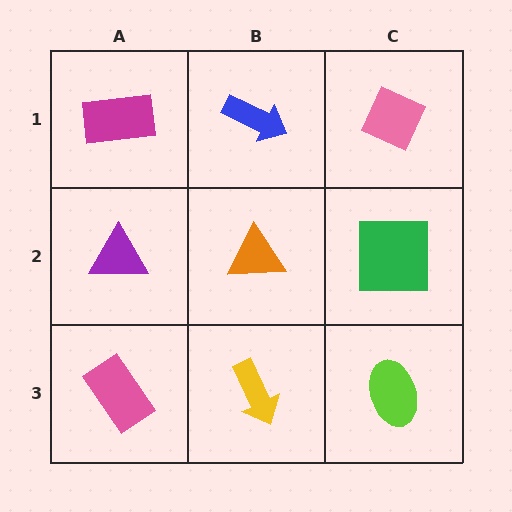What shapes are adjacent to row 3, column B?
An orange triangle (row 2, column B), a pink rectangle (row 3, column A), a lime ellipse (row 3, column C).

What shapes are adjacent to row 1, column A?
A purple triangle (row 2, column A), a blue arrow (row 1, column B).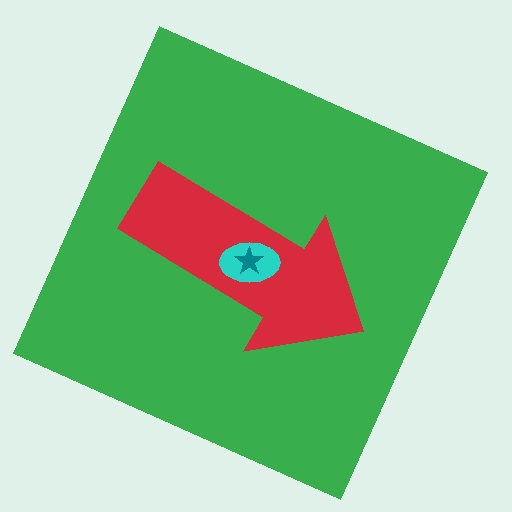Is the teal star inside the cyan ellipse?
Yes.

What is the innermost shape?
The teal star.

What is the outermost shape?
The green square.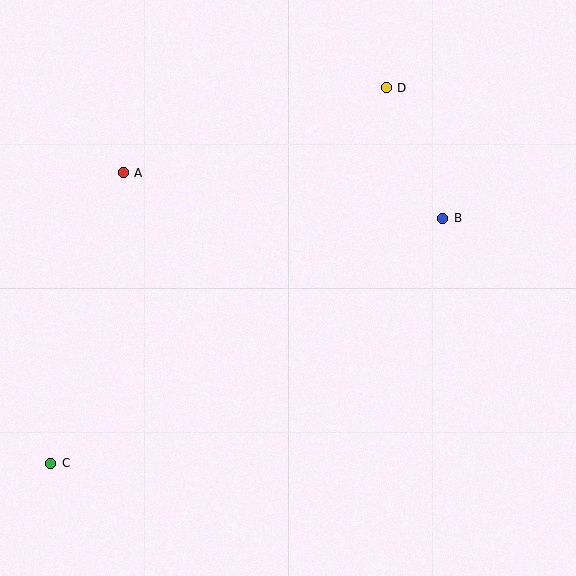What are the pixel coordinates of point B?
Point B is at (443, 218).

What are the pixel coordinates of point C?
Point C is at (51, 463).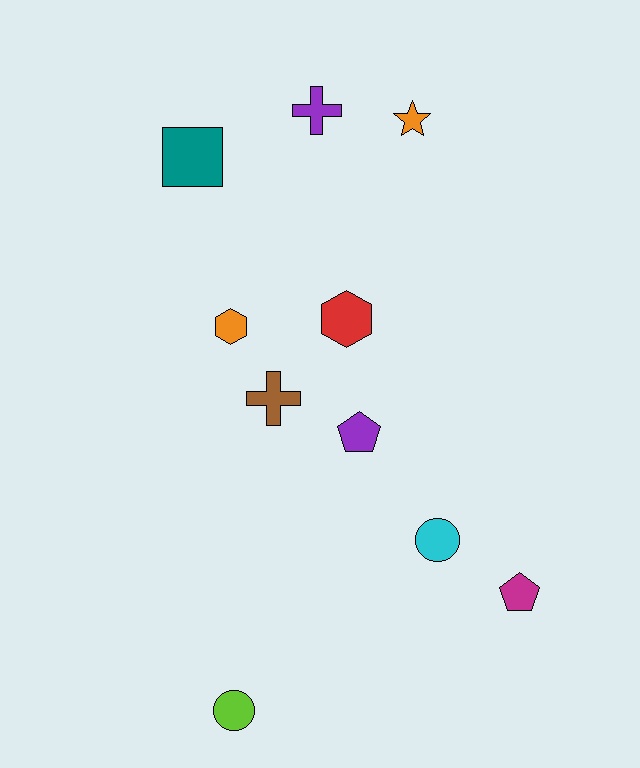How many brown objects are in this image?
There is 1 brown object.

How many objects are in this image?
There are 10 objects.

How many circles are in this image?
There are 2 circles.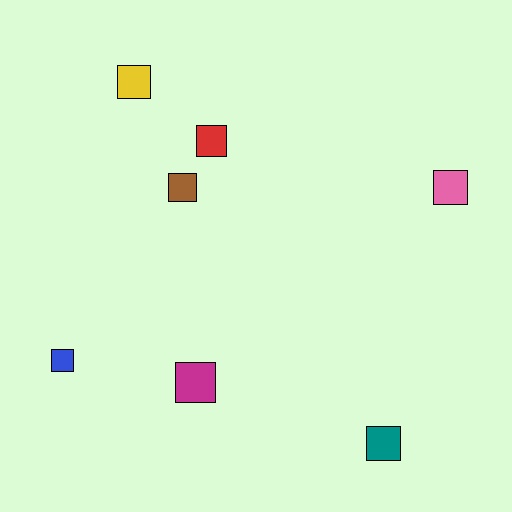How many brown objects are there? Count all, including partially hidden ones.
There is 1 brown object.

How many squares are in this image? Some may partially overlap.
There are 7 squares.